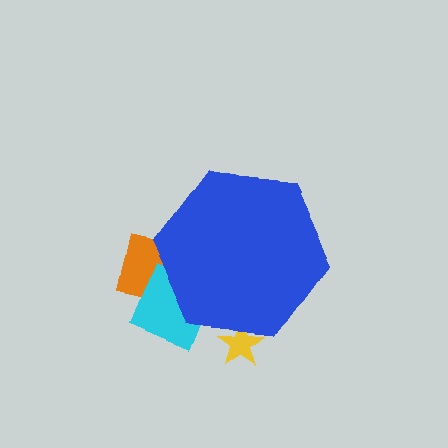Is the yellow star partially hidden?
Yes, the yellow star is partially hidden behind the blue hexagon.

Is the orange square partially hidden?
Yes, the orange square is partially hidden behind the blue hexagon.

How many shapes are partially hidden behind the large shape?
3 shapes are partially hidden.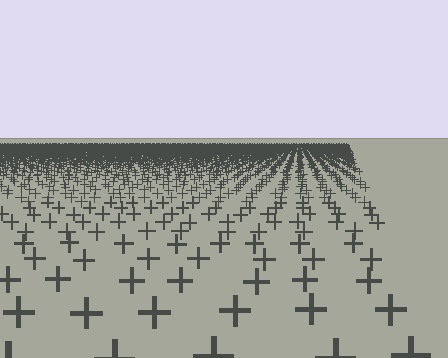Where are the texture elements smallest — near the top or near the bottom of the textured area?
Near the top.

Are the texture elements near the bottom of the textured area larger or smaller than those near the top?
Larger. Near the bottom, elements are closer to the viewer and appear at a bigger on-screen size.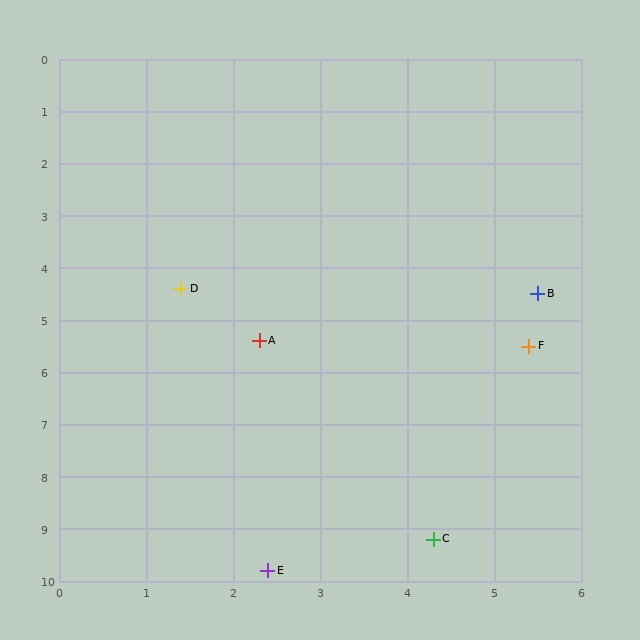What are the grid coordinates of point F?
Point F is at approximately (5.4, 5.5).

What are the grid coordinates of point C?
Point C is at approximately (4.3, 9.2).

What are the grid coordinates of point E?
Point E is at approximately (2.4, 9.8).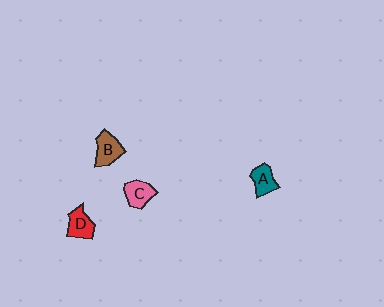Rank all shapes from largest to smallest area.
From largest to smallest: B (brown), C (pink), D (red), A (teal).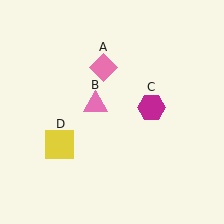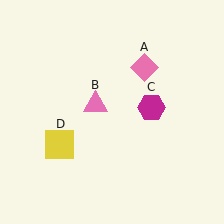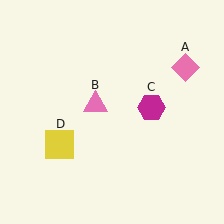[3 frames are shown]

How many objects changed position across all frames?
1 object changed position: pink diamond (object A).